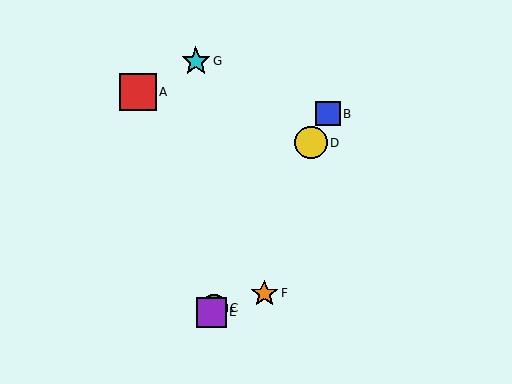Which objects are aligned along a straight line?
Objects B, C, D, E are aligned along a straight line.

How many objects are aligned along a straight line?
4 objects (B, C, D, E) are aligned along a straight line.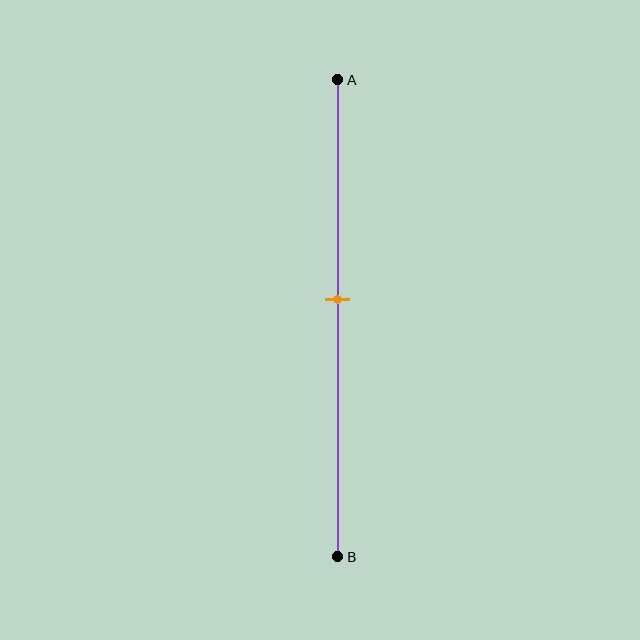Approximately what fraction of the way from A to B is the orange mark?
The orange mark is approximately 45% of the way from A to B.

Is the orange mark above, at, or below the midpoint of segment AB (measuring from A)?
The orange mark is above the midpoint of segment AB.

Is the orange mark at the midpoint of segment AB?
No, the mark is at about 45% from A, not at the 50% midpoint.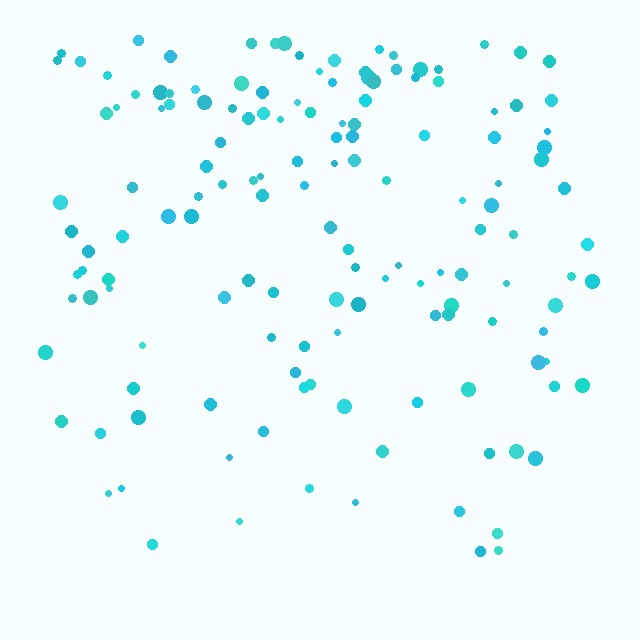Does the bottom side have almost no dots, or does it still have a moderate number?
Still a moderate number, just noticeably fewer than the top.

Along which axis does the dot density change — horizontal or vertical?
Vertical.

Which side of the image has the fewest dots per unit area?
The bottom.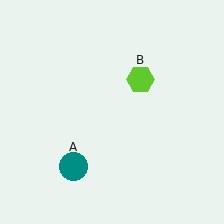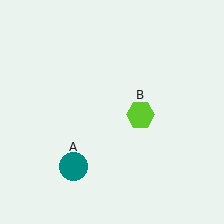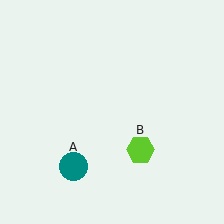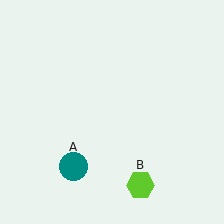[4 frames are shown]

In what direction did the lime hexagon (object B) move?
The lime hexagon (object B) moved down.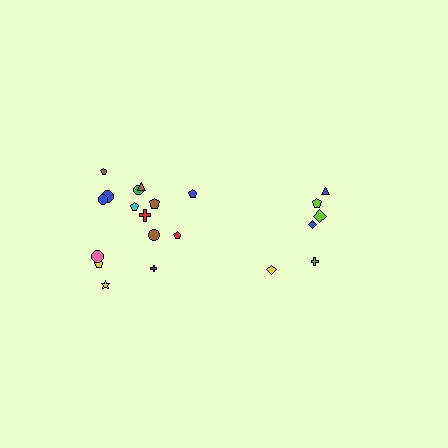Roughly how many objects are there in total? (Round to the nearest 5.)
Roughly 20 objects in total.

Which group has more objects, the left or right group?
The left group.